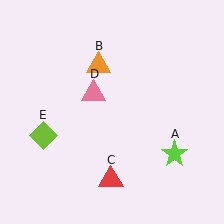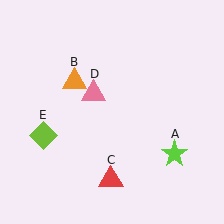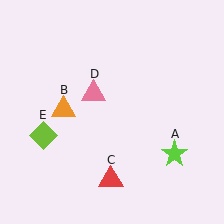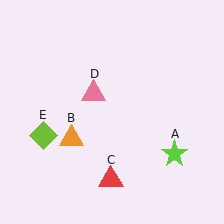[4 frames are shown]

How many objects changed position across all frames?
1 object changed position: orange triangle (object B).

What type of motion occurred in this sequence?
The orange triangle (object B) rotated counterclockwise around the center of the scene.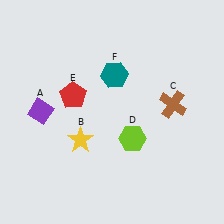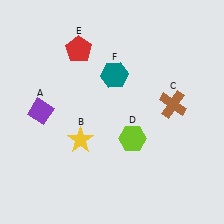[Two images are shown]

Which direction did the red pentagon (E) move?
The red pentagon (E) moved up.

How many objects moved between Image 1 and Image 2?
1 object moved between the two images.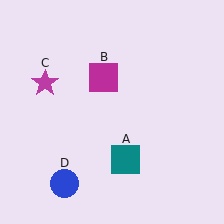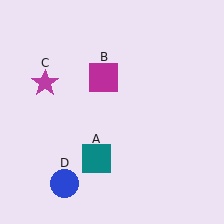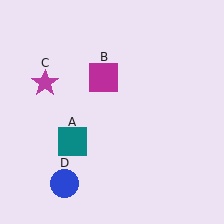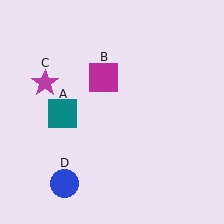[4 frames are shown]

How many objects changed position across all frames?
1 object changed position: teal square (object A).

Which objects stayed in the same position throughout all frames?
Magenta square (object B) and magenta star (object C) and blue circle (object D) remained stationary.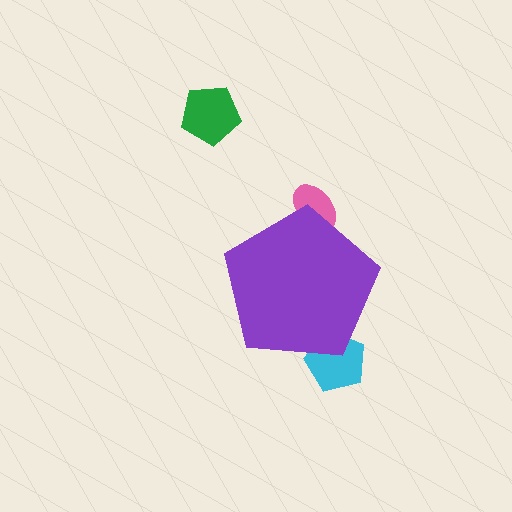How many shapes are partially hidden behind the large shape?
2 shapes are partially hidden.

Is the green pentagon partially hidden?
No, the green pentagon is fully visible.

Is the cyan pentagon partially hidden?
Yes, the cyan pentagon is partially hidden behind the purple pentagon.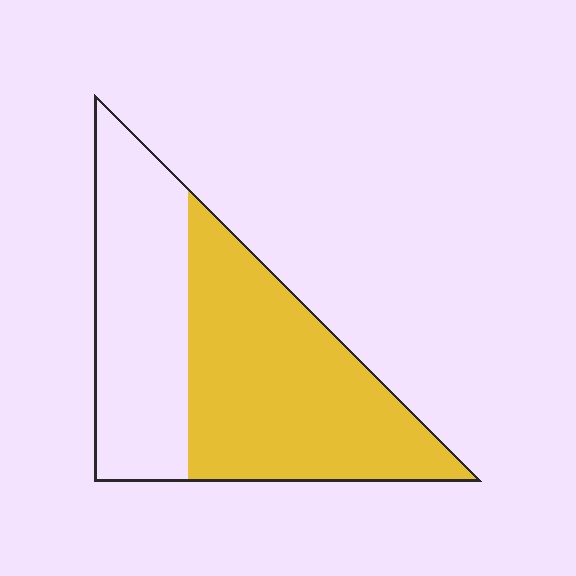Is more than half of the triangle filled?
Yes.